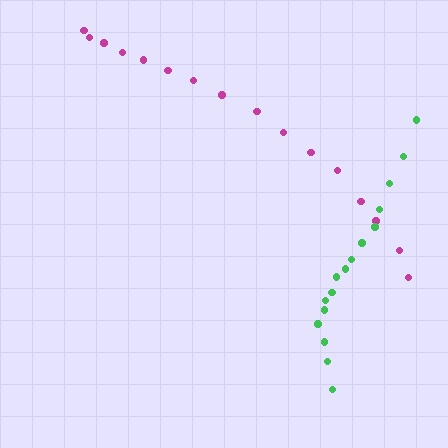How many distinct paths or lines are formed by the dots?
There are 2 distinct paths.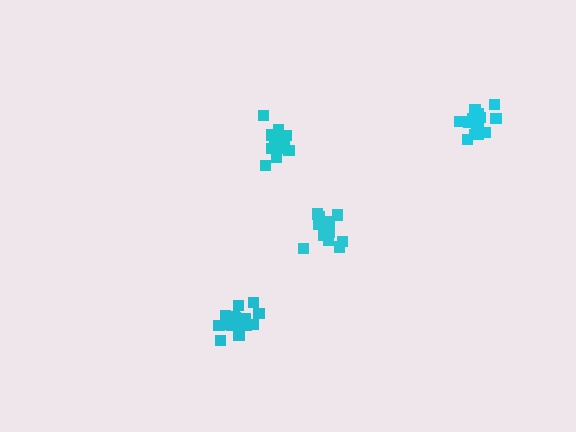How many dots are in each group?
Group 1: 16 dots, Group 2: 13 dots, Group 3: 14 dots, Group 4: 17 dots (60 total).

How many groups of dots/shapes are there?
There are 4 groups.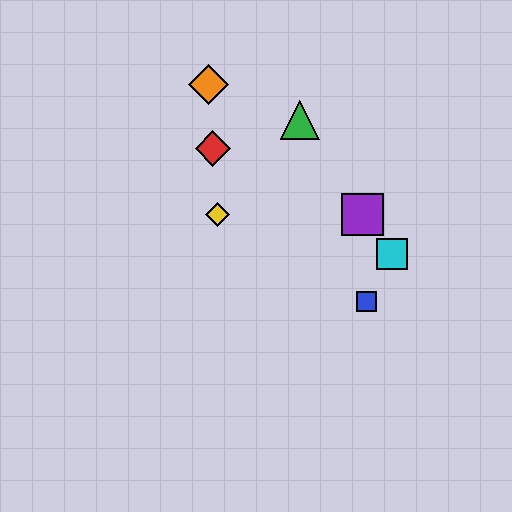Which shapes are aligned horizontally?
The yellow diamond, the purple square are aligned horizontally.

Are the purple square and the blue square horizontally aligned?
No, the purple square is at y≈214 and the blue square is at y≈302.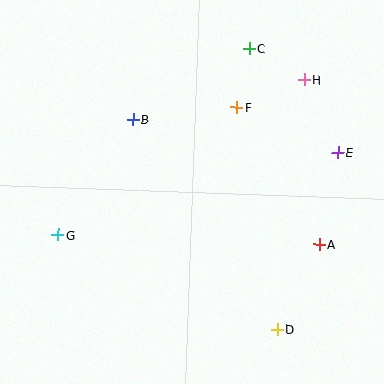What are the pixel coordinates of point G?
Point G is at (58, 235).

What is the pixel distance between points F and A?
The distance between F and A is 160 pixels.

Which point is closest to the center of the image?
Point B at (133, 120) is closest to the center.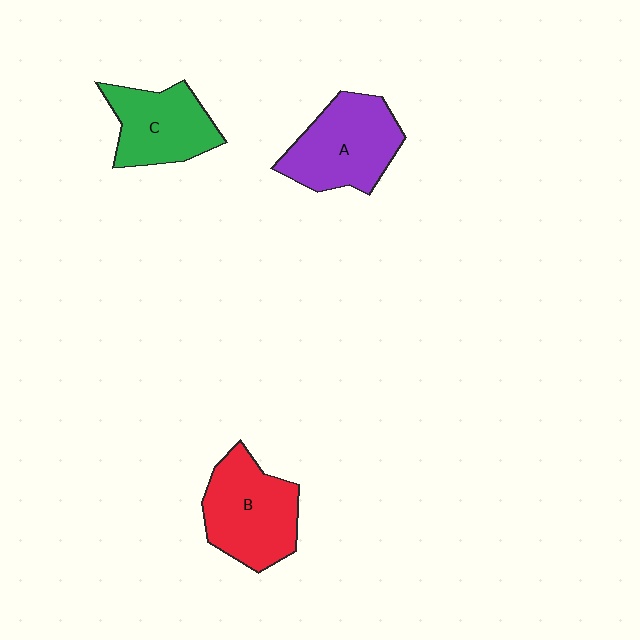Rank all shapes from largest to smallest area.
From largest to smallest: B (red), A (purple), C (green).